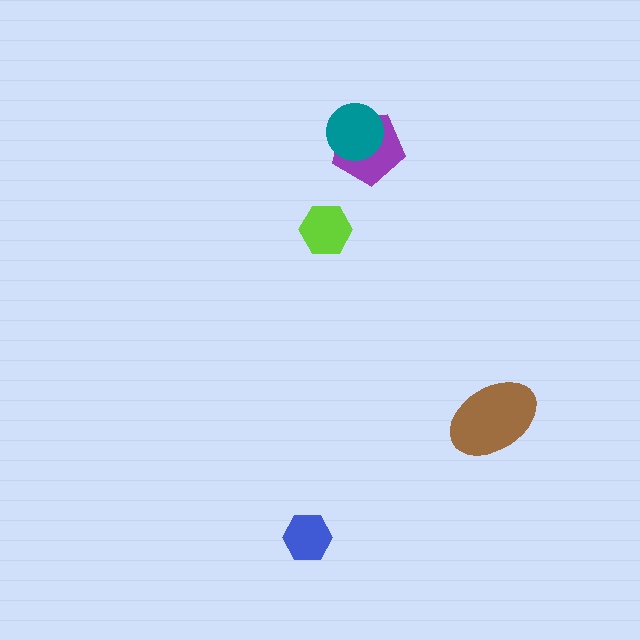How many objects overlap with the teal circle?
1 object overlaps with the teal circle.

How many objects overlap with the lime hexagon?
0 objects overlap with the lime hexagon.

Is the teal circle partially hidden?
No, no other shape covers it.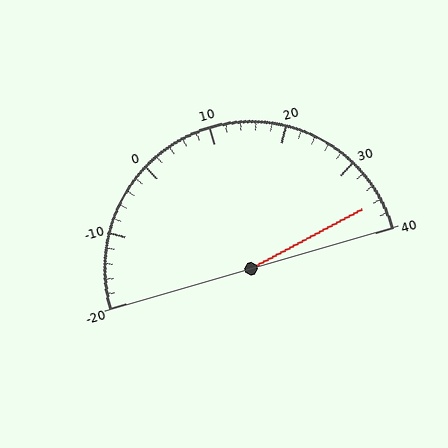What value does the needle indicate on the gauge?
The needle indicates approximately 36.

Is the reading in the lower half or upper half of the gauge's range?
The reading is in the upper half of the range (-20 to 40).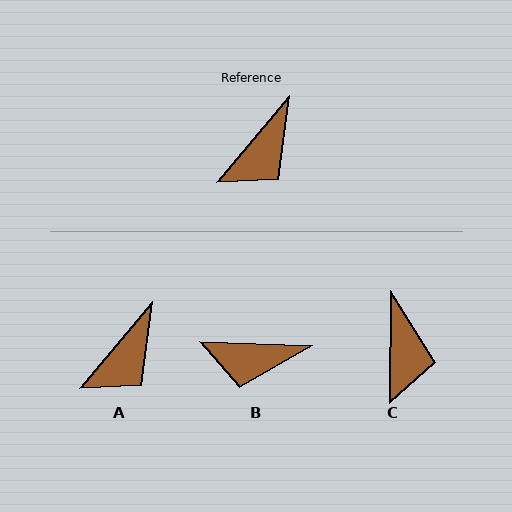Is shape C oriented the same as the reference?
No, it is off by about 39 degrees.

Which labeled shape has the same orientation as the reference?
A.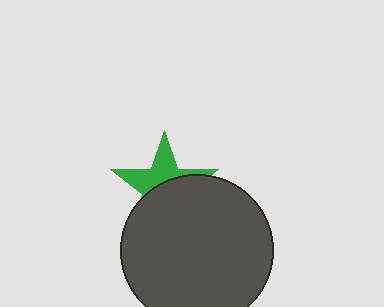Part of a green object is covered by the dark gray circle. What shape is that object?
It is a star.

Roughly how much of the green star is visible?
A small part of it is visible (roughly 43%).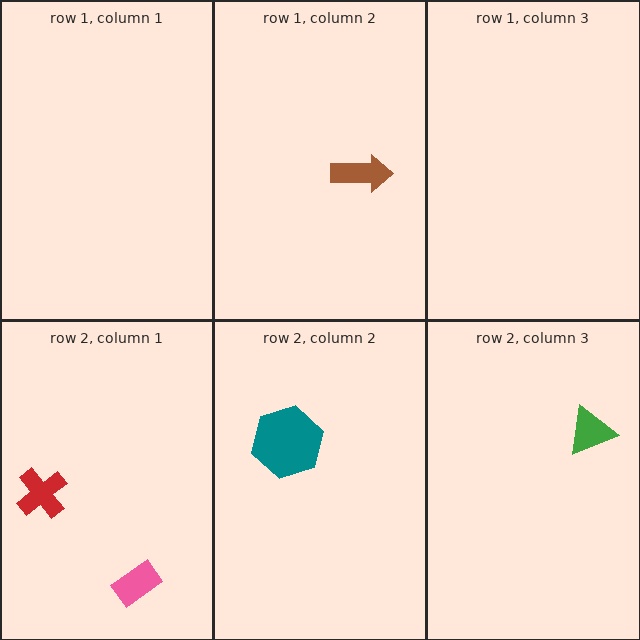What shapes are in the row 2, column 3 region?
The green triangle.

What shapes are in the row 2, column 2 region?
The teal hexagon.